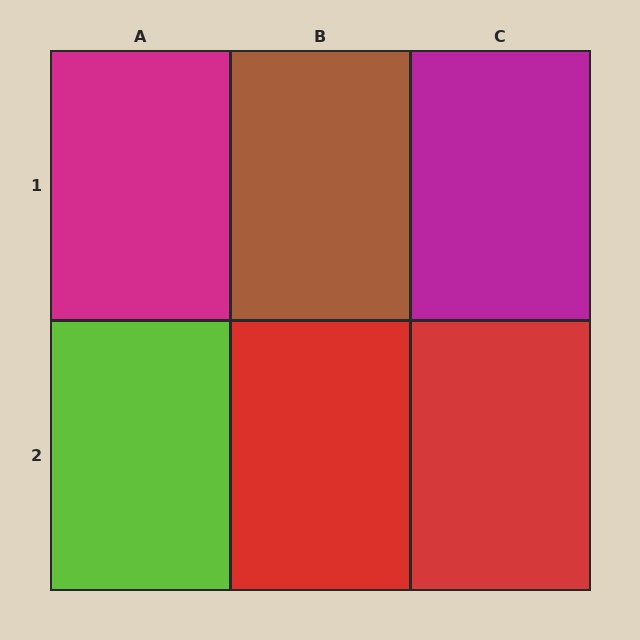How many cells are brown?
1 cell is brown.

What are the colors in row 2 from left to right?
Lime, red, red.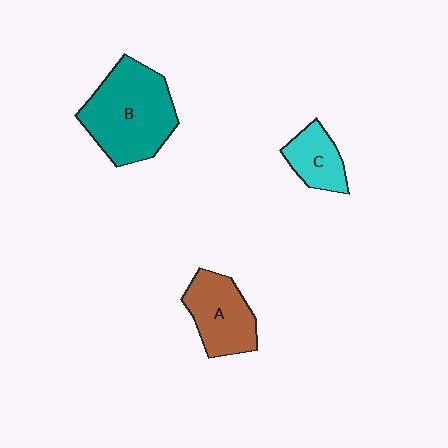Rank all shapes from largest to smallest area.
From largest to smallest: B (teal), A (brown), C (cyan).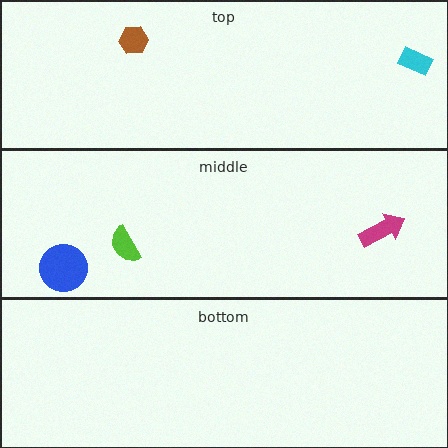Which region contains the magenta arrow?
The middle region.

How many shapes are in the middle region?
3.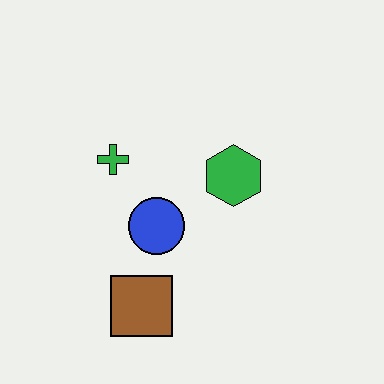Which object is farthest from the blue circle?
The green hexagon is farthest from the blue circle.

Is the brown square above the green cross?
No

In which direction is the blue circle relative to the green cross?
The blue circle is below the green cross.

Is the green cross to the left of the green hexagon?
Yes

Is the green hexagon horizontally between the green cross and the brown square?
No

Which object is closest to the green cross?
The blue circle is closest to the green cross.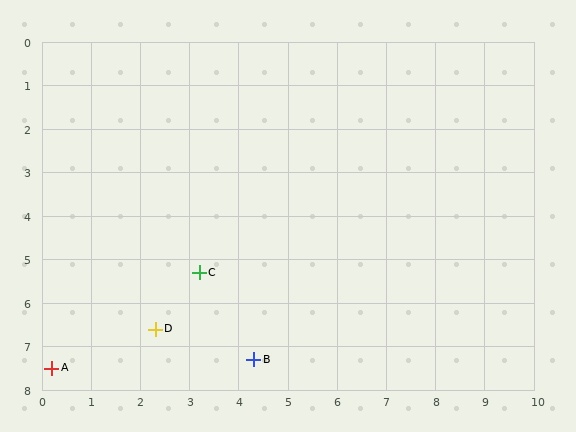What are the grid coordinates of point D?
Point D is at approximately (2.3, 6.6).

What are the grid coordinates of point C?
Point C is at approximately (3.2, 5.3).